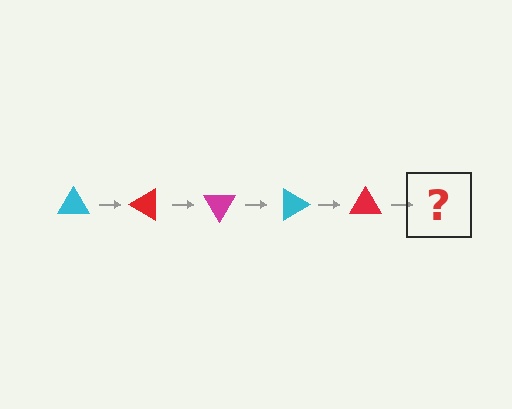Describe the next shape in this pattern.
It should be a magenta triangle, rotated 150 degrees from the start.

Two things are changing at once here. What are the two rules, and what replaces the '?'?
The two rules are that it rotates 30 degrees each step and the color cycles through cyan, red, and magenta. The '?' should be a magenta triangle, rotated 150 degrees from the start.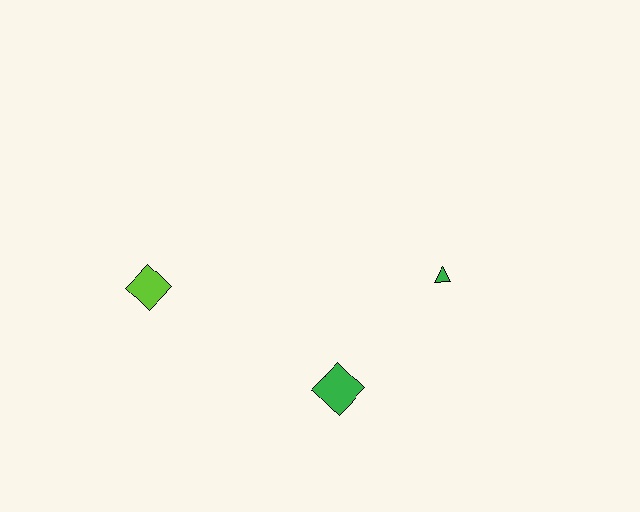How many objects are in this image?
There are 3 objects.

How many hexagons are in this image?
There are no hexagons.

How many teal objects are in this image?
There are no teal objects.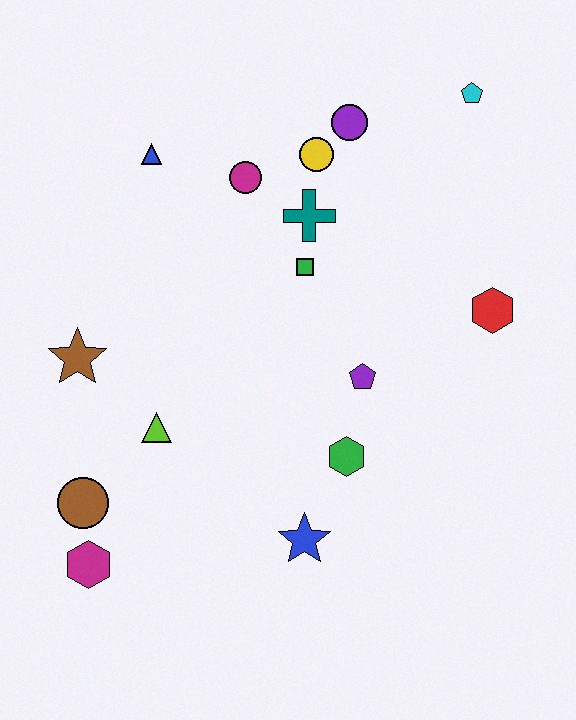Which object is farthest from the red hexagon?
The magenta hexagon is farthest from the red hexagon.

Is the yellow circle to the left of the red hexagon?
Yes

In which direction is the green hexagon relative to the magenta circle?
The green hexagon is below the magenta circle.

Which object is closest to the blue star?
The green hexagon is closest to the blue star.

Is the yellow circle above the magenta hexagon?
Yes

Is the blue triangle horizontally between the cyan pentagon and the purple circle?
No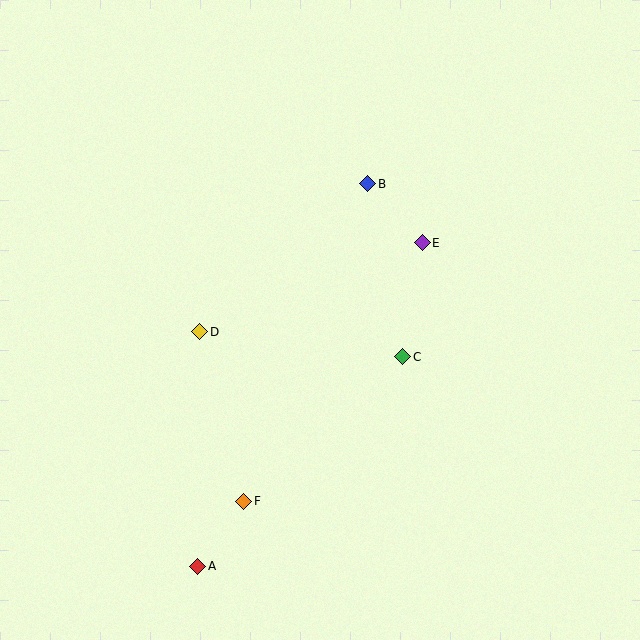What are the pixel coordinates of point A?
Point A is at (198, 566).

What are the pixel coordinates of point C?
Point C is at (403, 357).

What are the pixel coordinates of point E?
Point E is at (422, 243).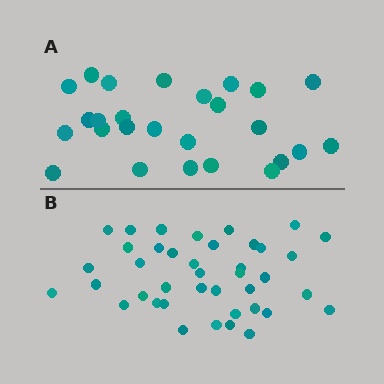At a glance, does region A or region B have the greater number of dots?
Region B (the bottom region) has more dots.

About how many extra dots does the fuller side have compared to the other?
Region B has approximately 15 more dots than region A.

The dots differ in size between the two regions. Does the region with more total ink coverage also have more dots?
No. Region A has more total ink coverage because its dots are larger, but region B actually contains more individual dots. Total area can be misleading — the number of items is what matters here.